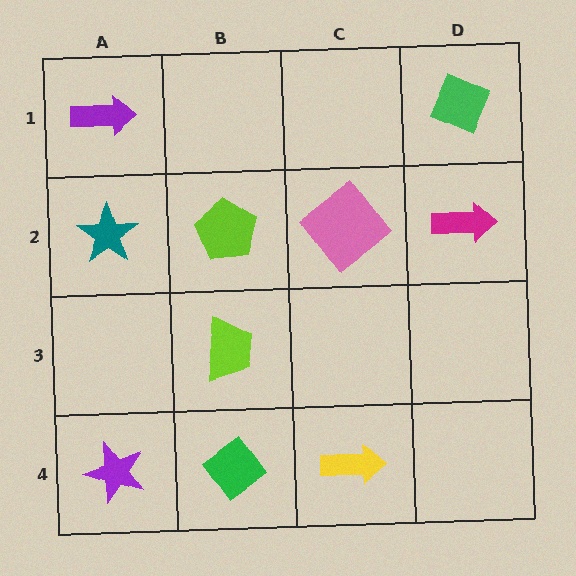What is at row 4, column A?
A purple star.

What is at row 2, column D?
A magenta arrow.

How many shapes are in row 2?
4 shapes.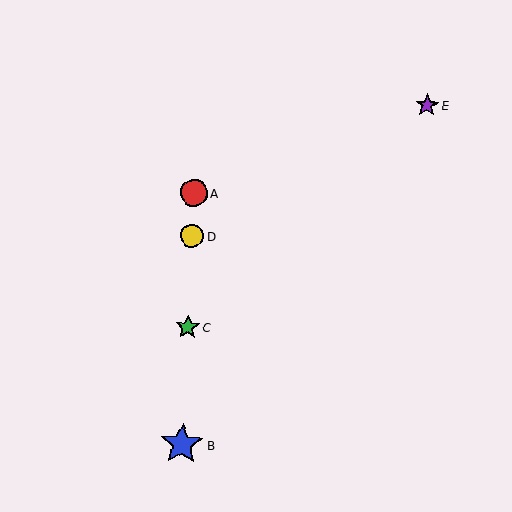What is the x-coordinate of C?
Object C is at x≈188.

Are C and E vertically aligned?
No, C is at x≈188 and E is at x≈427.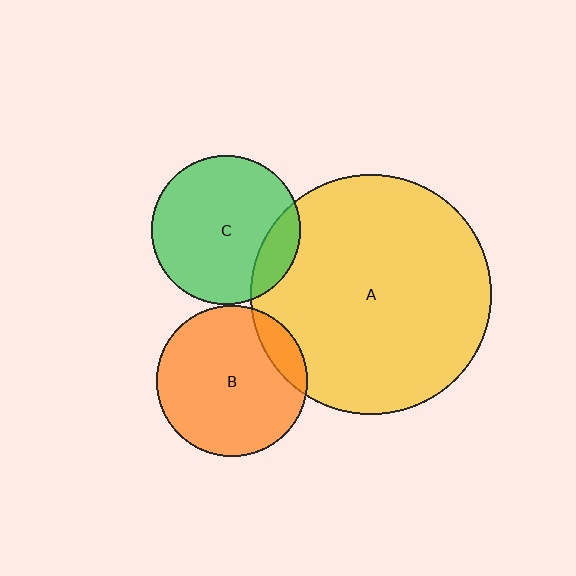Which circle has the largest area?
Circle A (yellow).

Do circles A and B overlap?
Yes.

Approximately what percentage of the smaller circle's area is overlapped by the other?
Approximately 10%.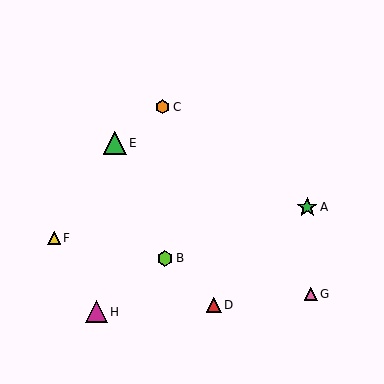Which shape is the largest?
The green triangle (labeled E) is the largest.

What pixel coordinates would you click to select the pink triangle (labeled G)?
Click at (311, 294) to select the pink triangle G.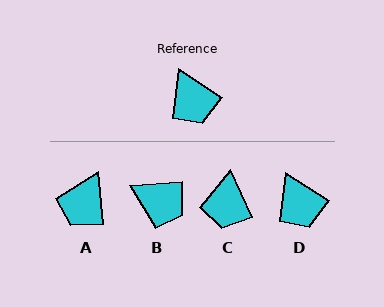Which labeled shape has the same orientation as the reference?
D.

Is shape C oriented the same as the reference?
No, it is off by about 33 degrees.